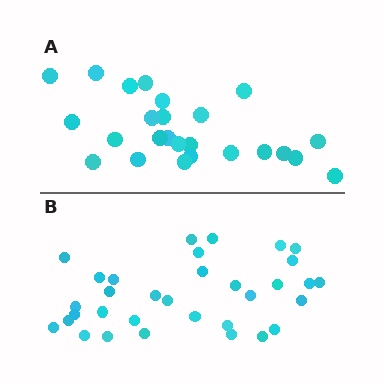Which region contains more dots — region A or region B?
Region B (the bottom region) has more dots.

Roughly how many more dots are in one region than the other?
Region B has roughly 8 or so more dots than region A.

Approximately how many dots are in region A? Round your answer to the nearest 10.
About 20 dots. (The exact count is 25, which rounds to 20.)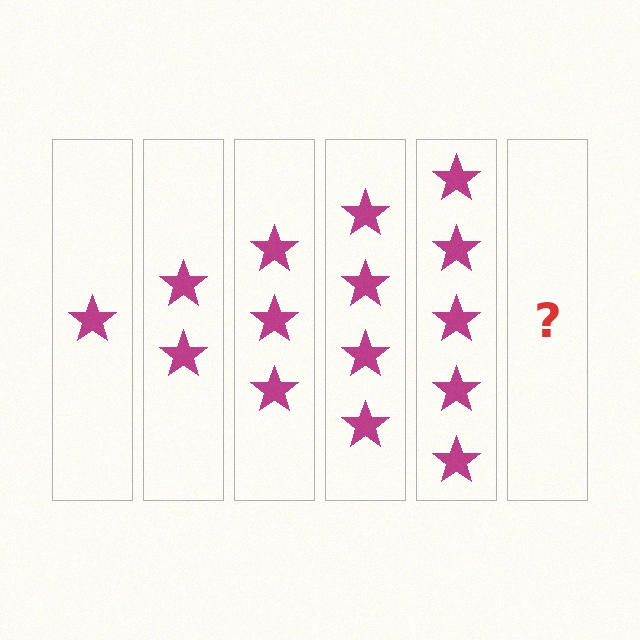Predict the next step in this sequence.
The next step is 6 stars.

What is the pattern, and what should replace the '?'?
The pattern is that each step adds one more star. The '?' should be 6 stars.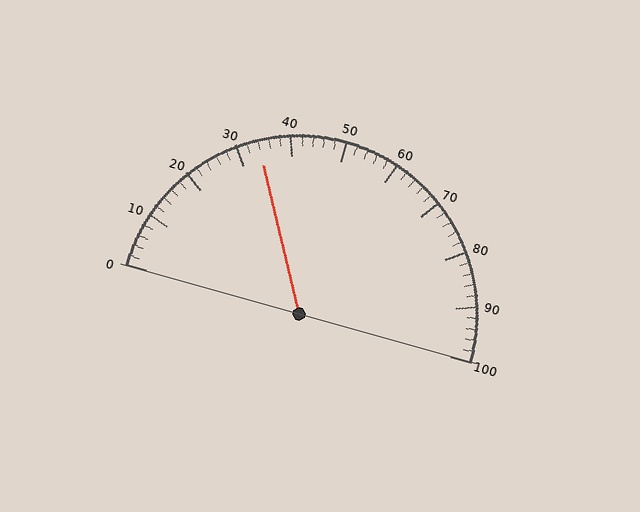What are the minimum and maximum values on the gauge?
The gauge ranges from 0 to 100.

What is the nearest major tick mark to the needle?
The nearest major tick mark is 30.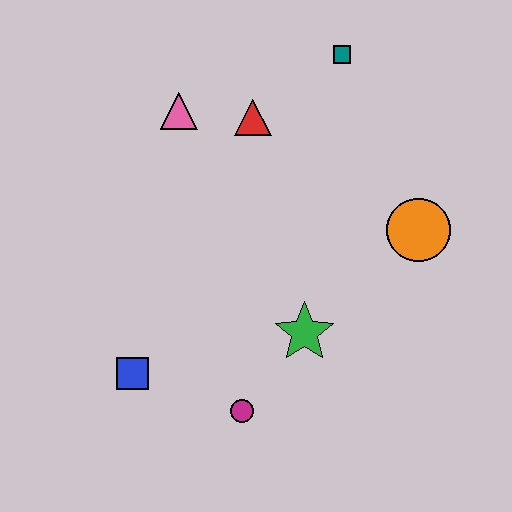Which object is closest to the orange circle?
The green star is closest to the orange circle.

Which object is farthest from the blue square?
The teal square is farthest from the blue square.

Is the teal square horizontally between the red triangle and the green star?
No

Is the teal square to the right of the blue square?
Yes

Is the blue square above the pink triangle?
No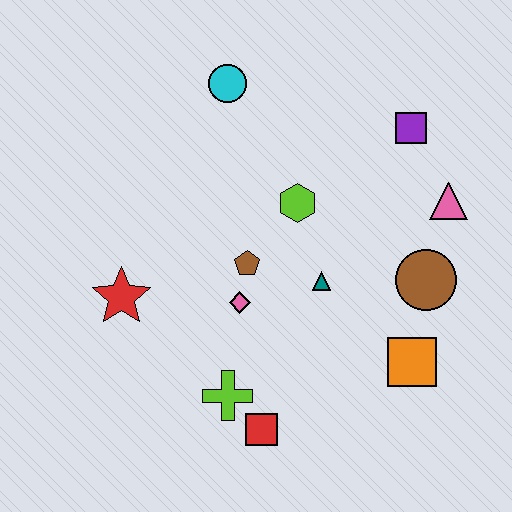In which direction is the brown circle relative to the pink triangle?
The brown circle is below the pink triangle.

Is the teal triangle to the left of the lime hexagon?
No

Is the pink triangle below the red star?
No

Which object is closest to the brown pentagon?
The pink diamond is closest to the brown pentagon.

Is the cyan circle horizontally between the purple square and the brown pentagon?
No